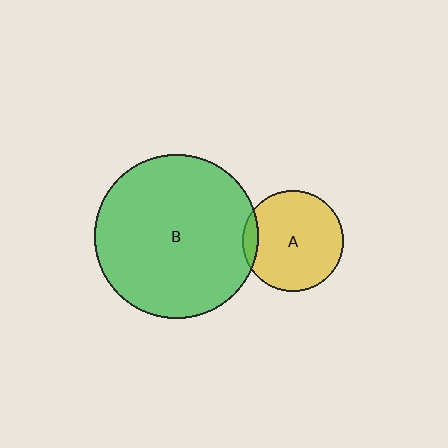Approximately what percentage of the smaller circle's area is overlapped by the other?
Approximately 10%.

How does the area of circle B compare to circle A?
Approximately 2.7 times.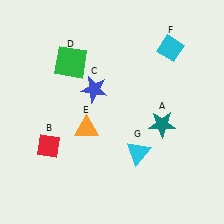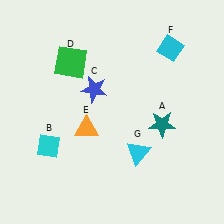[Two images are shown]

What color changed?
The diamond (B) changed from red in Image 1 to cyan in Image 2.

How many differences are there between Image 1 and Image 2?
There is 1 difference between the two images.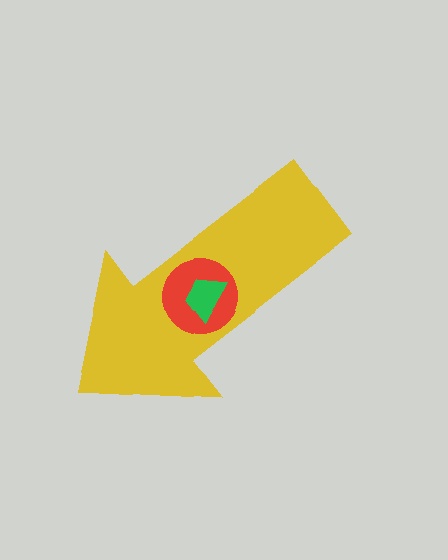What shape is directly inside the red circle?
The green trapezoid.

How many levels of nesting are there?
3.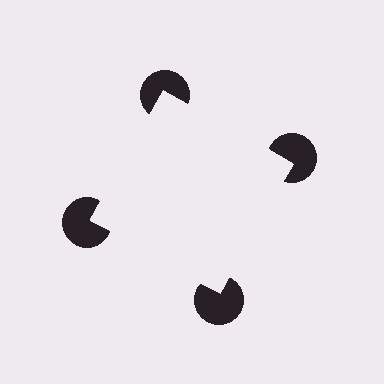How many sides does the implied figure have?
4 sides.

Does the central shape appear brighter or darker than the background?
It typically appears slightly brighter than the background, even though no actual brightness change is drawn.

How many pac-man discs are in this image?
There are 4 — one at each vertex of the illusory square.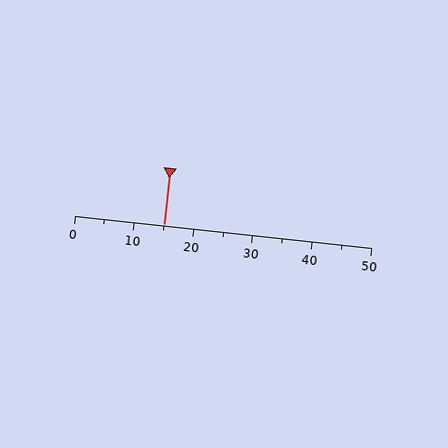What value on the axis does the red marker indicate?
The marker indicates approximately 15.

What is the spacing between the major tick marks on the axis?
The major ticks are spaced 10 apart.